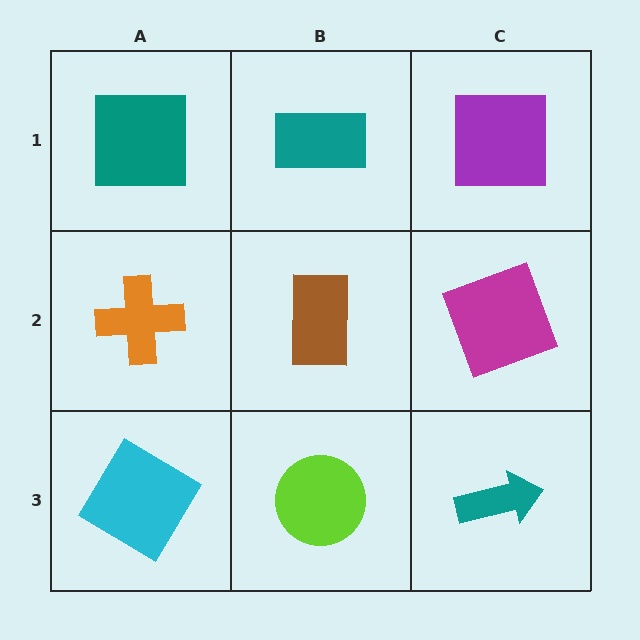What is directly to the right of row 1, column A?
A teal rectangle.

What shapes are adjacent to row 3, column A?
An orange cross (row 2, column A), a lime circle (row 3, column B).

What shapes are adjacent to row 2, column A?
A teal square (row 1, column A), a cyan diamond (row 3, column A), a brown rectangle (row 2, column B).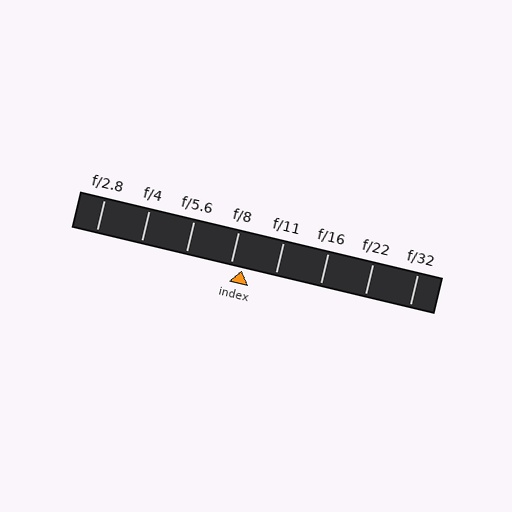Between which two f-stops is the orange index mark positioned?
The index mark is between f/8 and f/11.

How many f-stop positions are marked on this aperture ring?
There are 8 f-stop positions marked.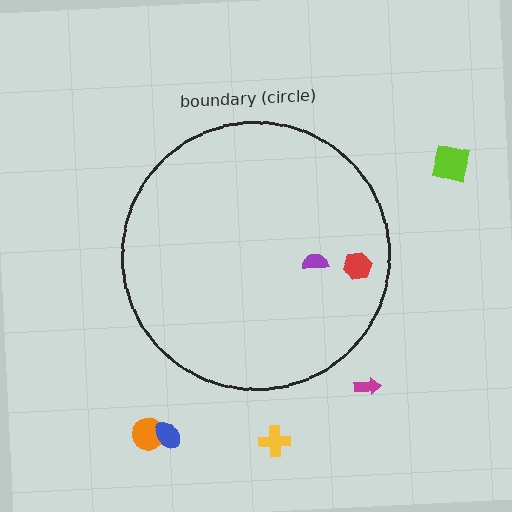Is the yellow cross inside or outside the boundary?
Outside.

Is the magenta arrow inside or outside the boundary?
Outside.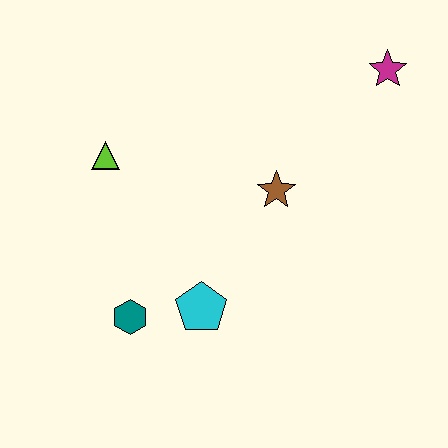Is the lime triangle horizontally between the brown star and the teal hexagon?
No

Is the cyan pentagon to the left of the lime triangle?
No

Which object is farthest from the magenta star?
The teal hexagon is farthest from the magenta star.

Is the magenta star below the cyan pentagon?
No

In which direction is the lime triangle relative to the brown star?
The lime triangle is to the left of the brown star.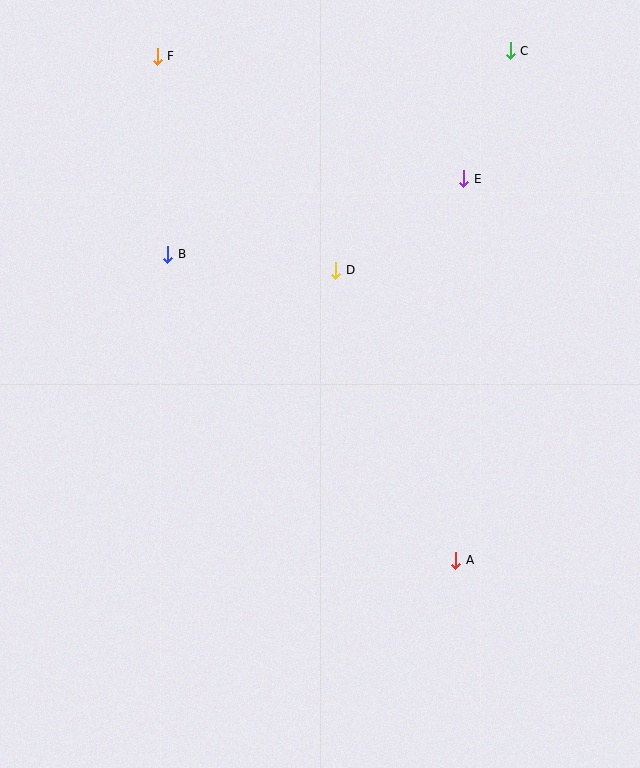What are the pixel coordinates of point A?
Point A is at (456, 560).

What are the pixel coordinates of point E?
Point E is at (464, 179).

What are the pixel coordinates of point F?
Point F is at (157, 56).